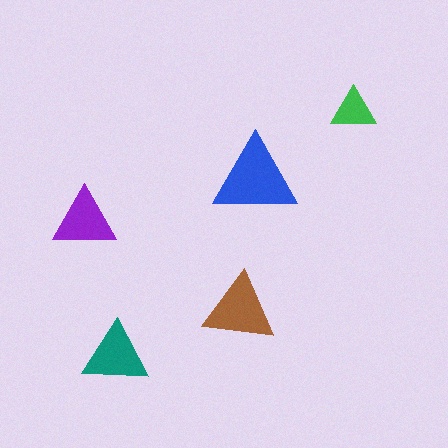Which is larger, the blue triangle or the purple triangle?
The blue one.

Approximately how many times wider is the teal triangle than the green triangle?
About 1.5 times wider.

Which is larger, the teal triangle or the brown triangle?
The brown one.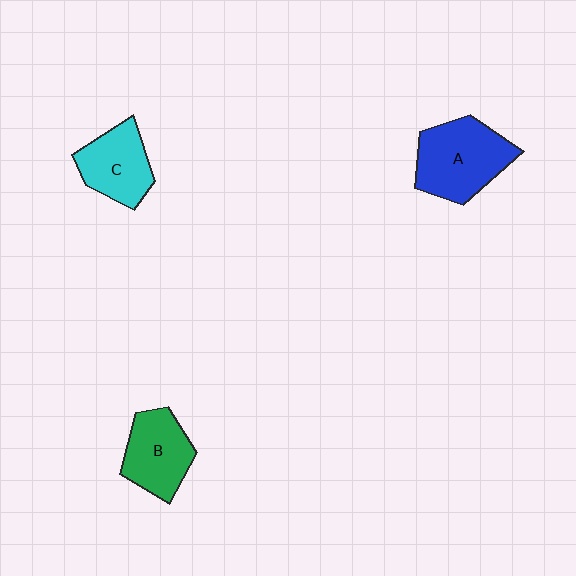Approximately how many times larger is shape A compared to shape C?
Approximately 1.4 times.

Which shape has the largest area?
Shape A (blue).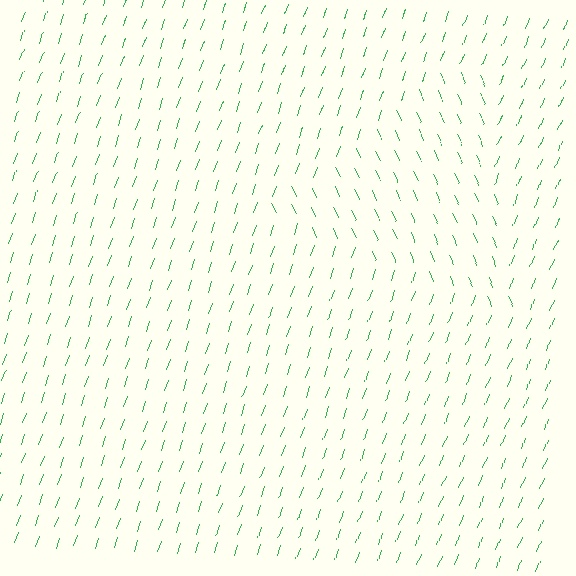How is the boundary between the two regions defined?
The boundary is defined purely by a change in line orientation (approximately 45 degrees difference). All lines are the same color and thickness.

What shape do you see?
I see a triangle.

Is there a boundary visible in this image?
Yes, there is a texture boundary formed by a change in line orientation.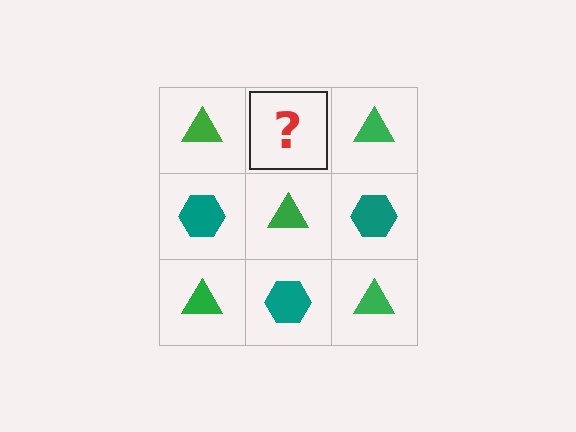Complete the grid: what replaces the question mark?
The question mark should be replaced with a teal hexagon.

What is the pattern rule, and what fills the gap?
The rule is that it alternates green triangle and teal hexagon in a checkerboard pattern. The gap should be filled with a teal hexagon.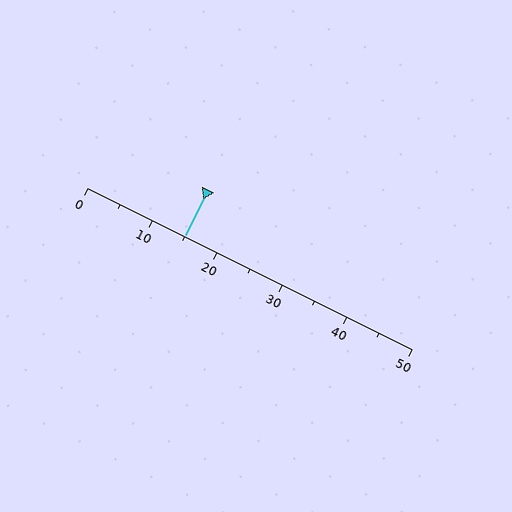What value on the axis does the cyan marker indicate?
The marker indicates approximately 15.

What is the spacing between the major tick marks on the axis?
The major ticks are spaced 10 apart.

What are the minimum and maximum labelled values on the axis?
The axis runs from 0 to 50.